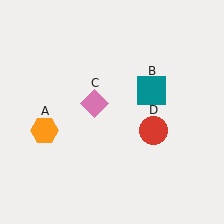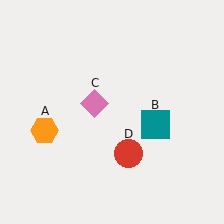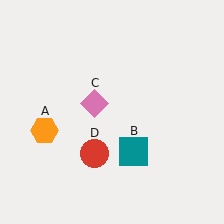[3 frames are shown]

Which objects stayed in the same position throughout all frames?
Orange hexagon (object A) and pink diamond (object C) remained stationary.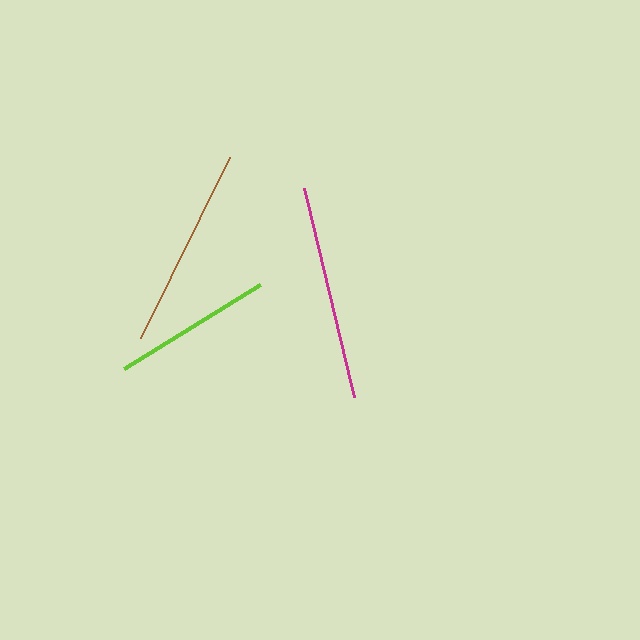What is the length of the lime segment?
The lime segment is approximately 161 pixels long.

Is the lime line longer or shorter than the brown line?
The brown line is longer than the lime line.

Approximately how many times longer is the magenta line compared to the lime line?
The magenta line is approximately 1.3 times the length of the lime line.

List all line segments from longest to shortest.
From longest to shortest: magenta, brown, lime.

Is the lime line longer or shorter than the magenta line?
The magenta line is longer than the lime line.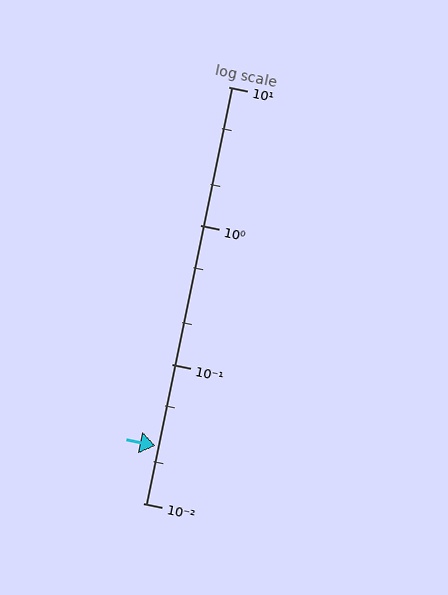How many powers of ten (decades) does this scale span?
The scale spans 3 decades, from 0.01 to 10.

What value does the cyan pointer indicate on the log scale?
The pointer indicates approximately 0.026.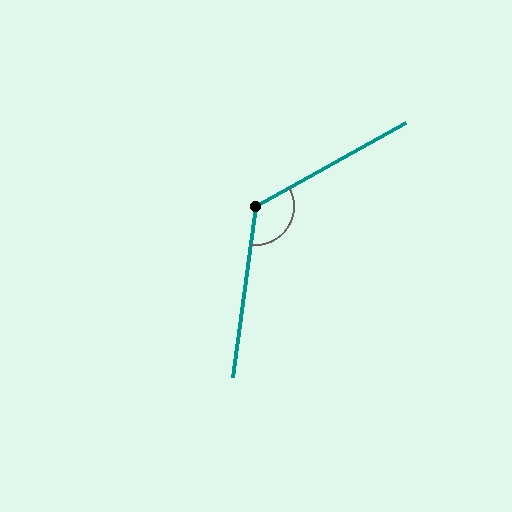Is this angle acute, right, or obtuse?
It is obtuse.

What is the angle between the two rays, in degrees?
Approximately 127 degrees.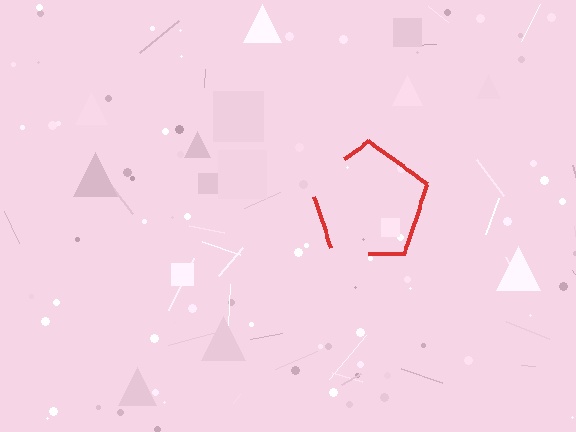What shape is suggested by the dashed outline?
The dashed outline suggests a pentagon.